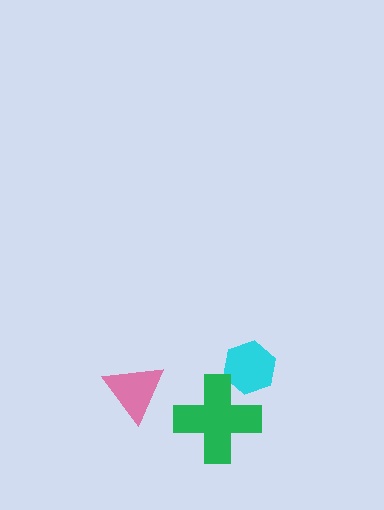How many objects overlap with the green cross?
1 object overlaps with the green cross.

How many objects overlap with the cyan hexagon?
1 object overlaps with the cyan hexagon.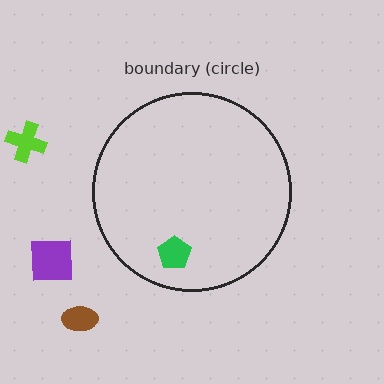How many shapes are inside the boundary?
1 inside, 3 outside.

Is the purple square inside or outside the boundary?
Outside.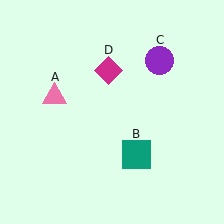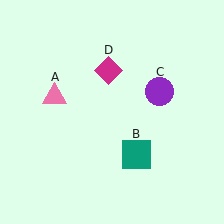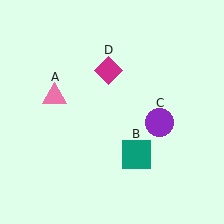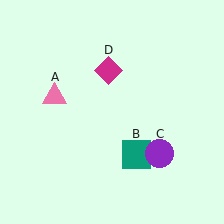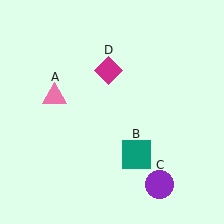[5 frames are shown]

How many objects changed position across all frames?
1 object changed position: purple circle (object C).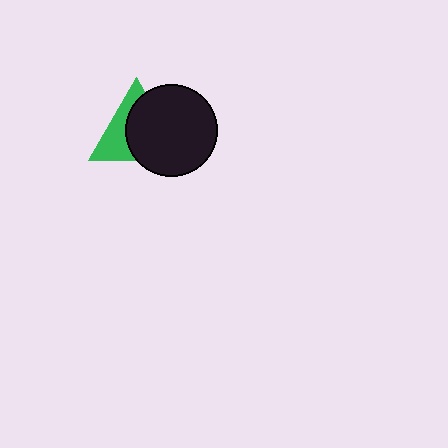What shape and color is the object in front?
The object in front is a black circle.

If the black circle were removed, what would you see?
You would see the complete green triangle.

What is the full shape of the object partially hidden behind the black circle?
The partially hidden object is a green triangle.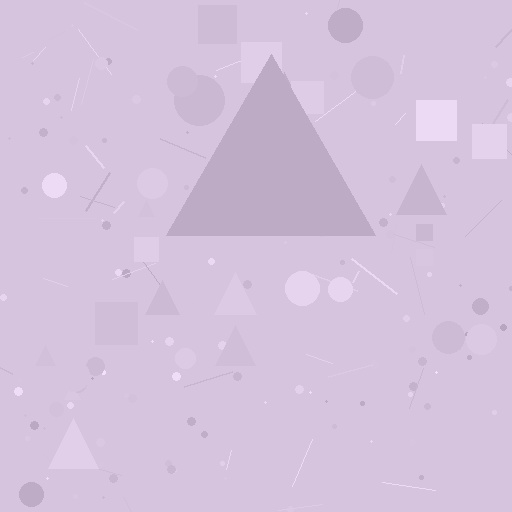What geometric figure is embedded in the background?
A triangle is embedded in the background.